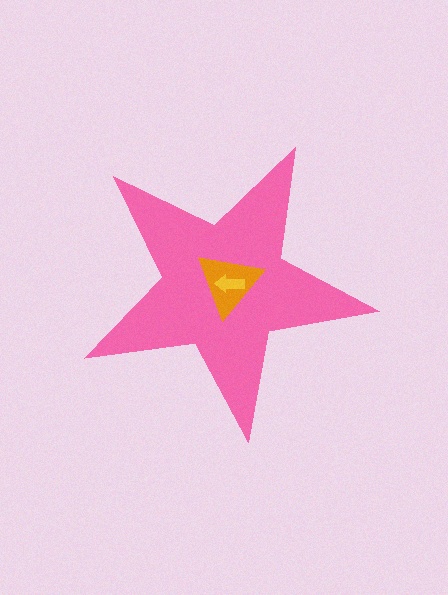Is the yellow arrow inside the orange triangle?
Yes.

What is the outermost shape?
The pink star.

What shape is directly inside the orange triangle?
The yellow arrow.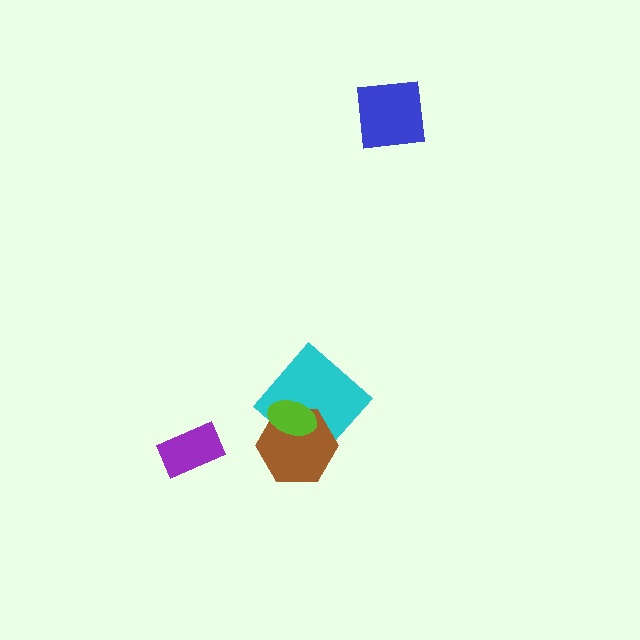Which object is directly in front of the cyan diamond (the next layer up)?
The brown hexagon is directly in front of the cyan diamond.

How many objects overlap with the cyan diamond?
2 objects overlap with the cyan diamond.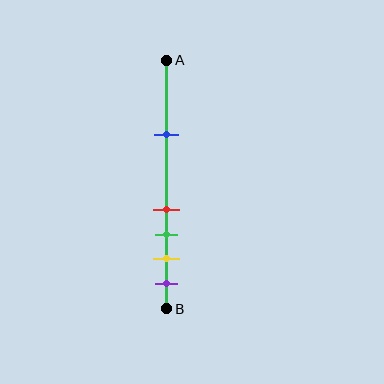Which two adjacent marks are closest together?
The red and green marks are the closest adjacent pair.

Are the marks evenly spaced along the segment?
No, the marks are not evenly spaced.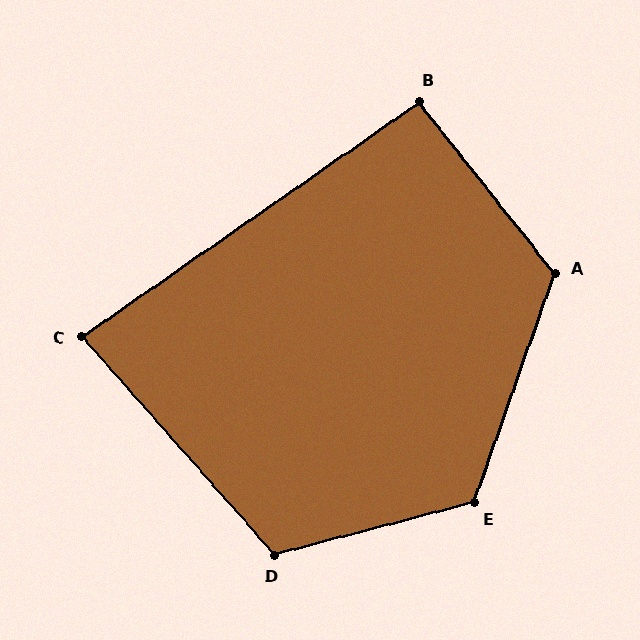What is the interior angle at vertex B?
Approximately 94 degrees (approximately right).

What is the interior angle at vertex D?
Approximately 117 degrees (obtuse).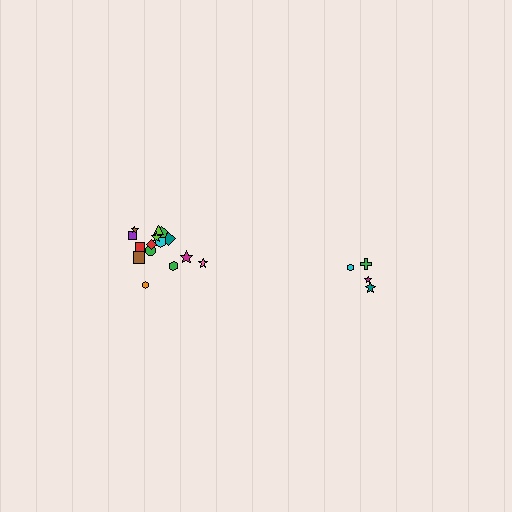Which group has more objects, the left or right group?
The left group.